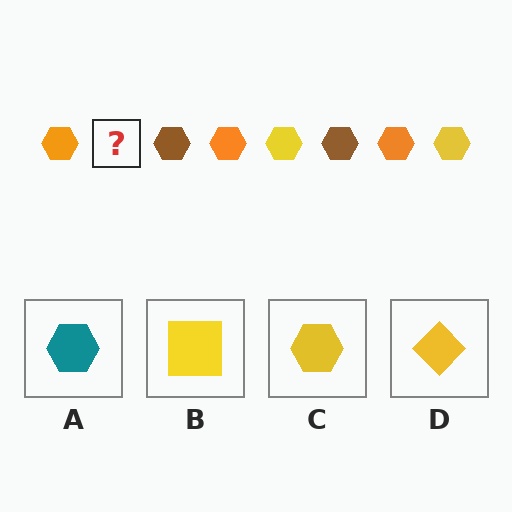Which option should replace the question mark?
Option C.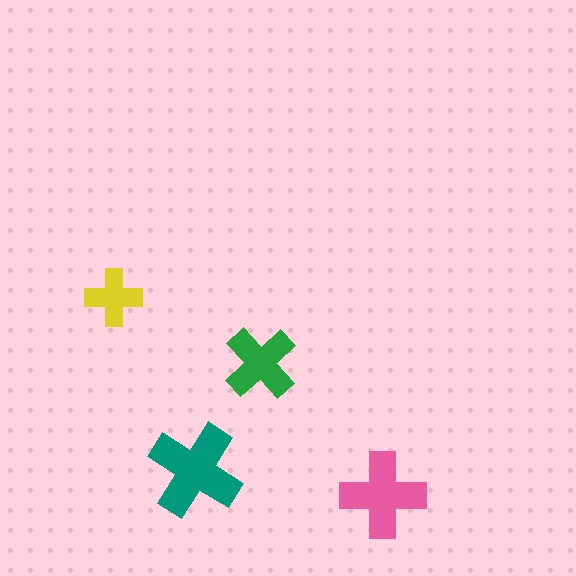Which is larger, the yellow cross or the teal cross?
The teal one.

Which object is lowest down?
The pink cross is bottommost.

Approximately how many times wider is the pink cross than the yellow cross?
About 1.5 times wider.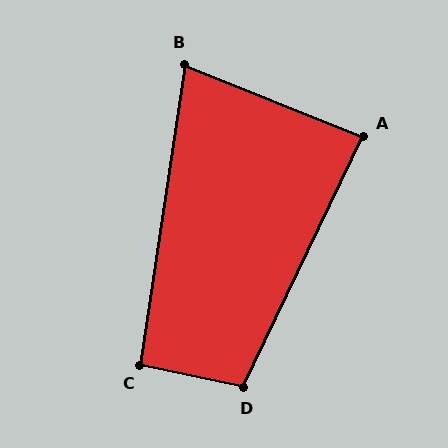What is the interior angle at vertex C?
Approximately 94 degrees (approximately right).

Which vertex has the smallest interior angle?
B, at approximately 77 degrees.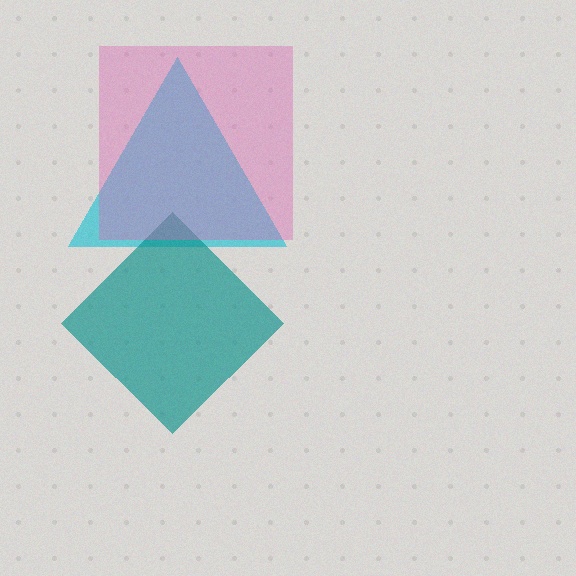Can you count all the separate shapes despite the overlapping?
Yes, there are 3 separate shapes.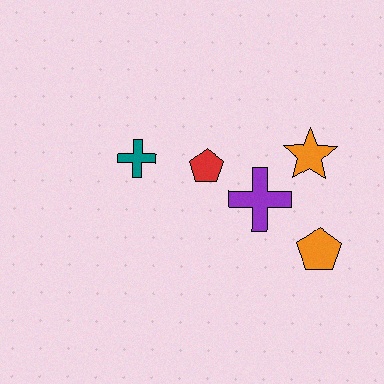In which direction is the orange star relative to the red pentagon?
The orange star is to the right of the red pentagon.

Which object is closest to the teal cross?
The red pentagon is closest to the teal cross.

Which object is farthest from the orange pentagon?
The teal cross is farthest from the orange pentagon.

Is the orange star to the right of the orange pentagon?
No